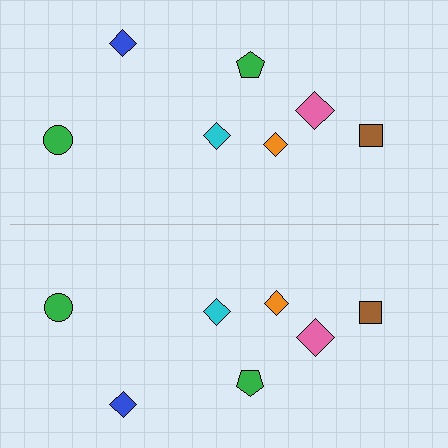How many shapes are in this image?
There are 14 shapes in this image.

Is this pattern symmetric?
Yes, this pattern has bilateral (reflection) symmetry.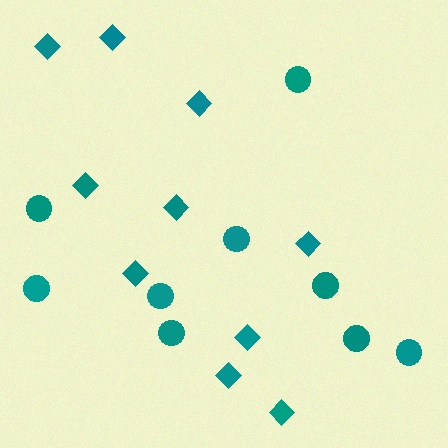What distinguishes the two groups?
There are 2 groups: one group of diamonds (10) and one group of circles (9).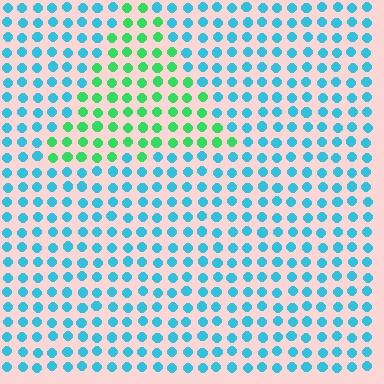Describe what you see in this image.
The image is filled with small cyan elements in a uniform arrangement. A triangle-shaped region is visible where the elements are tinted to a slightly different hue, forming a subtle color boundary.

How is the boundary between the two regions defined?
The boundary is defined purely by a slight shift in hue (about 53 degrees). Spacing, size, and orientation are identical on both sides.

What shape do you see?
I see a triangle.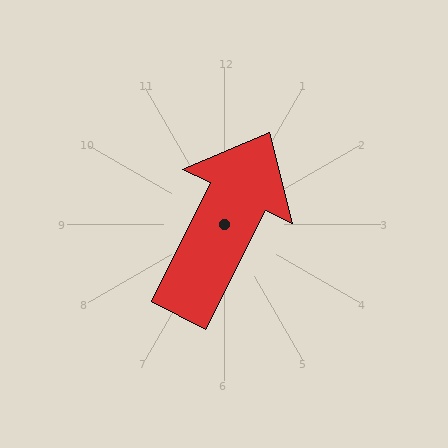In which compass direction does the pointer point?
Northeast.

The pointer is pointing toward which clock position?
Roughly 1 o'clock.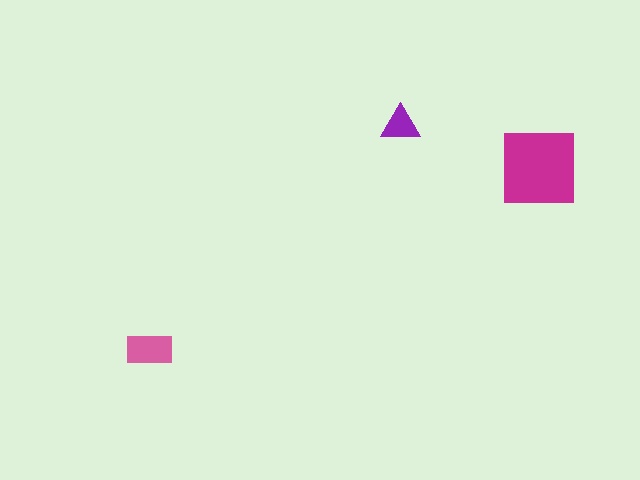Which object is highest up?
The purple triangle is topmost.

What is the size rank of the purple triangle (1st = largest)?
3rd.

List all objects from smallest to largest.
The purple triangle, the pink rectangle, the magenta square.